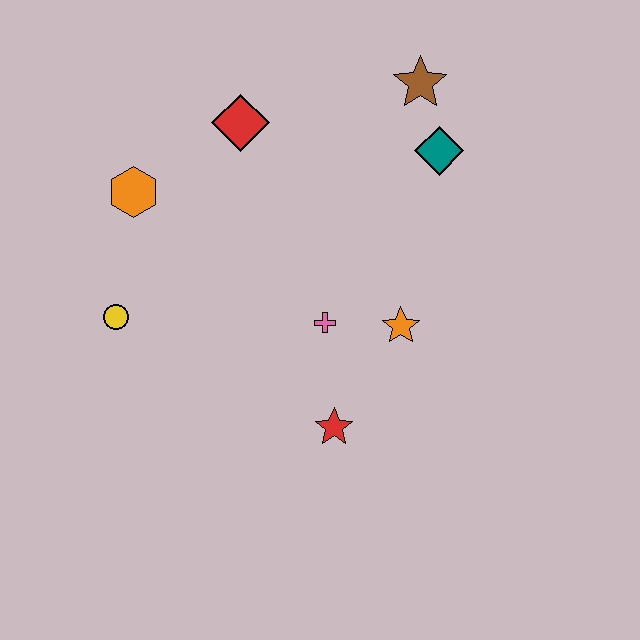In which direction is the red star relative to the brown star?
The red star is below the brown star.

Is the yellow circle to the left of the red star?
Yes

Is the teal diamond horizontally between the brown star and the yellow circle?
No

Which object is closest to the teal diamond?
The brown star is closest to the teal diamond.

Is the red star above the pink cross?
No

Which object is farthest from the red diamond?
The red star is farthest from the red diamond.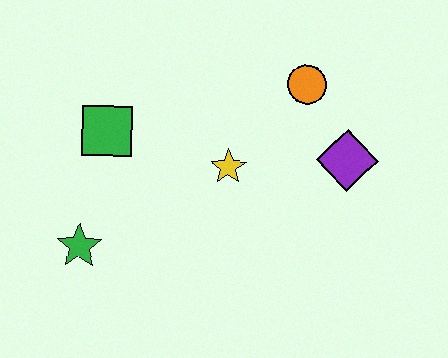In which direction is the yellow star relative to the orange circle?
The yellow star is below the orange circle.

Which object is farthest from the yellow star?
The green star is farthest from the yellow star.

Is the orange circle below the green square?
No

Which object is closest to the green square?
The green star is closest to the green square.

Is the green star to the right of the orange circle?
No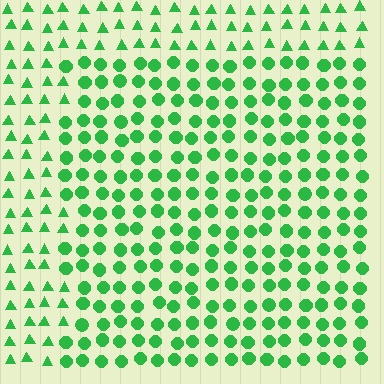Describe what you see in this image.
The image is filled with small green elements arranged in a uniform grid. A rectangle-shaped region contains circles, while the surrounding area contains triangles. The boundary is defined purely by the change in element shape.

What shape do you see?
I see a rectangle.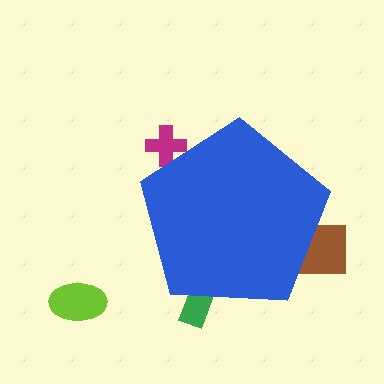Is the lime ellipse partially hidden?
No, the lime ellipse is fully visible.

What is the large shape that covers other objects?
A blue pentagon.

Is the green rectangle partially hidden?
Yes, the green rectangle is partially hidden behind the blue pentagon.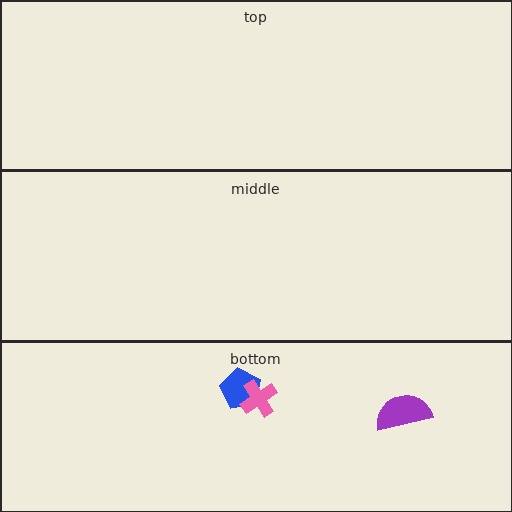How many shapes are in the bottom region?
3.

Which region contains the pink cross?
The bottom region.